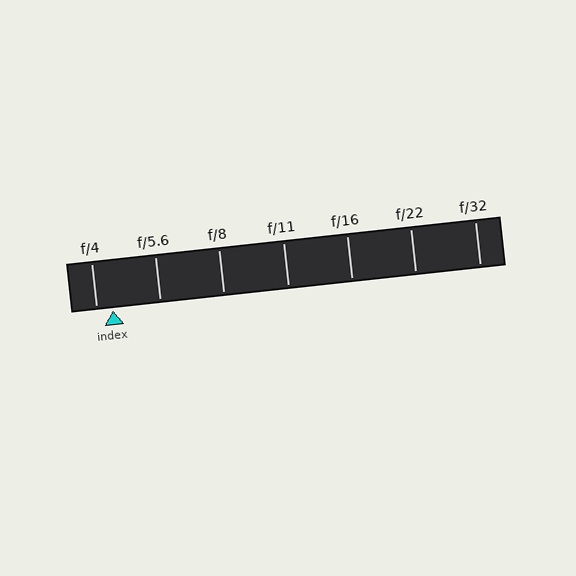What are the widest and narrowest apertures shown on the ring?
The widest aperture shown is f/4 and the narrowest is f/32.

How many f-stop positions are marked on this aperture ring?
There are 7 f-stop positions marked.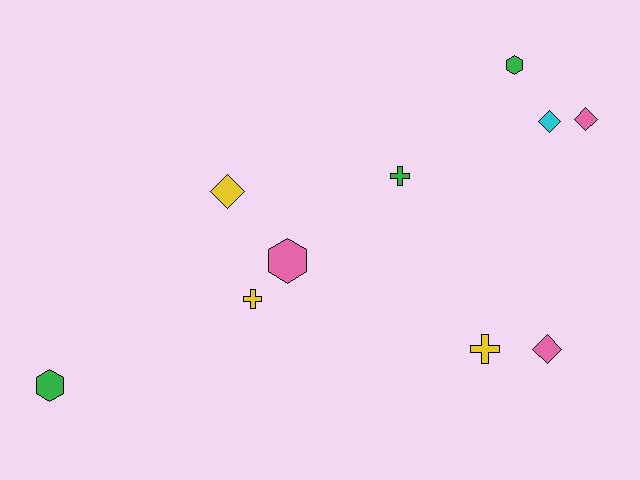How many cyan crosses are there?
There are no cyan crosses.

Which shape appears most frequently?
Diamond, with 4 objects.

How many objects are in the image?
There are 10 objects.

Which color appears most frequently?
Green, with 3 objects.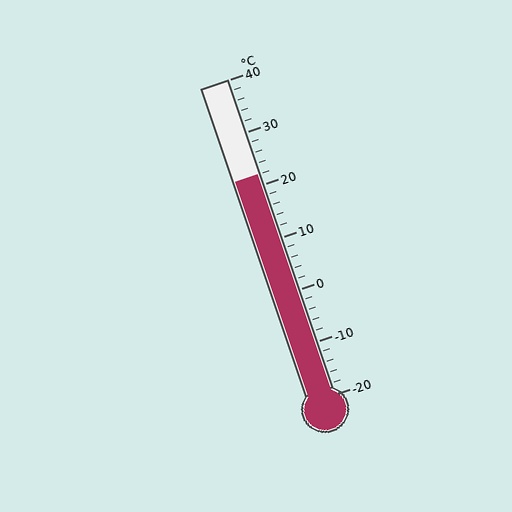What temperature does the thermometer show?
The thermometer shows approximately 22°C.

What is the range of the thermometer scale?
The thermometer scale ranges from -20°C to 40°C.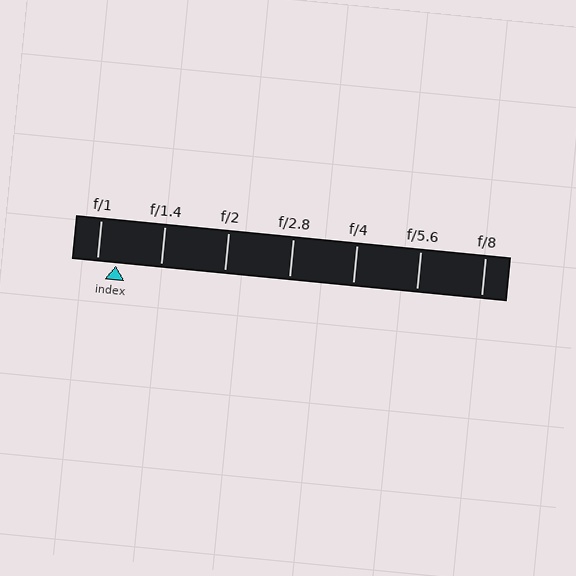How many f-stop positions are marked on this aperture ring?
There are 7 f-stop positions marked.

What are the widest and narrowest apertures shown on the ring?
The widest aperture shown is f/1 and the narrowest is f/8.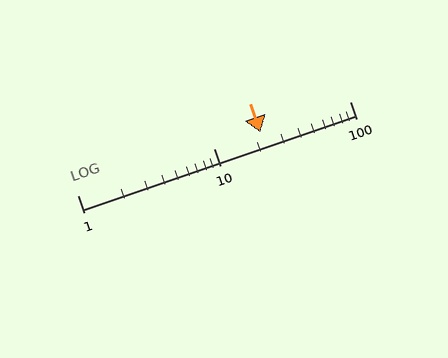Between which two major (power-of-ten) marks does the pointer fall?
The pointer is between 10 and 100.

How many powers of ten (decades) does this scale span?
The scale spans 2 decades, from 1 to 100.